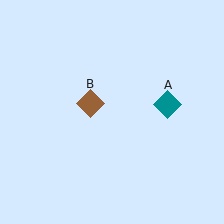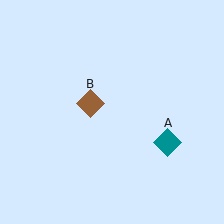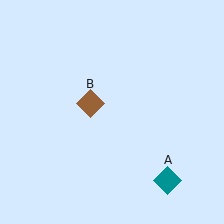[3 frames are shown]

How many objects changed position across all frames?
1 object changed position: teal diamond (object A).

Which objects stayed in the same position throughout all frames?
Brown diamond (object B) remained stationary.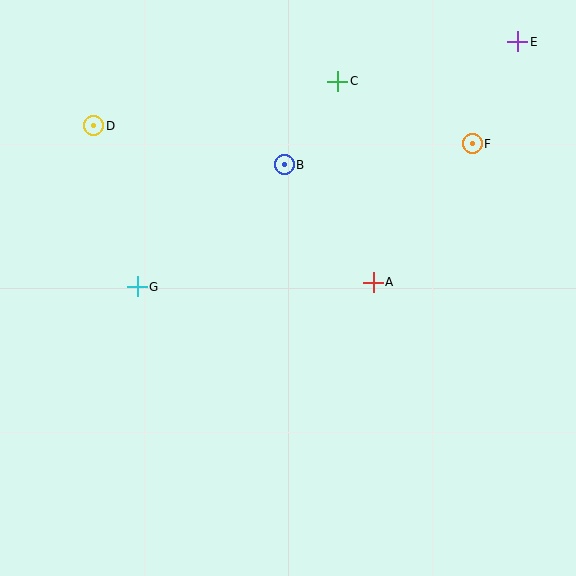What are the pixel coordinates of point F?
Point F is at (472, 144).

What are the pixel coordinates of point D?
Point D is at (94, 126).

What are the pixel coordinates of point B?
Point B is at (284, 165).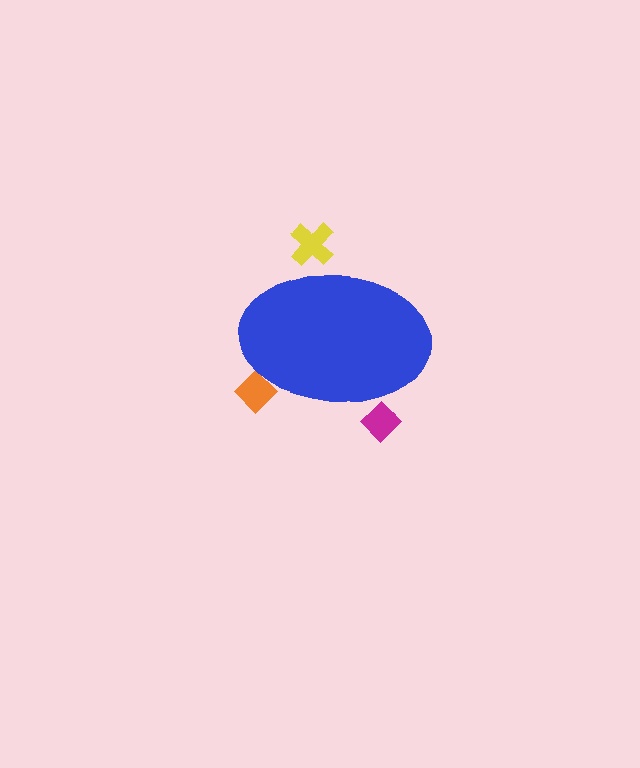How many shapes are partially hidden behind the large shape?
3 shapes are partially hidden.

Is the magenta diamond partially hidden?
Yes, the magenta diamond is partially hidden behind the blue ellipse.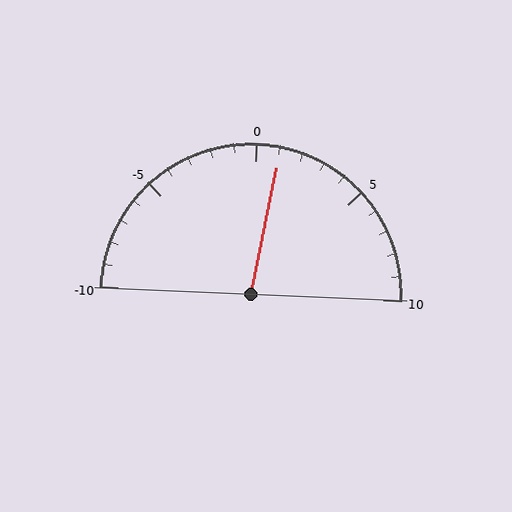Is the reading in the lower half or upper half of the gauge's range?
The reading is in the upper half of the range (-10 to 10).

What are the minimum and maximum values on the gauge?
The gauge ranges from -10 to 10.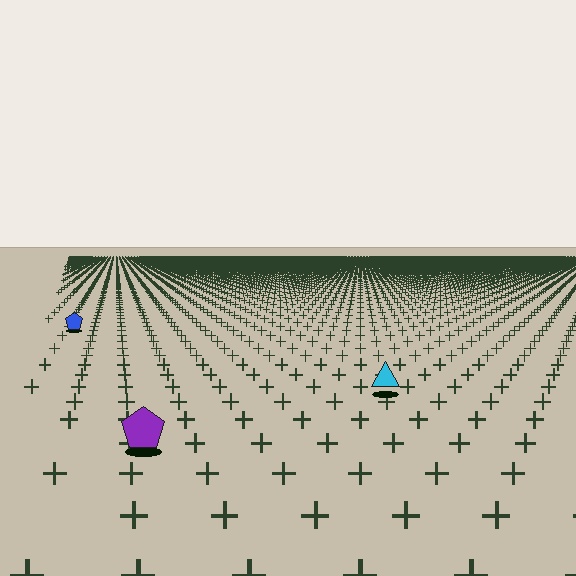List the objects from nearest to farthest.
From nearest to farthest: the purple pentagon, the cyan triangle, the blue pentagon.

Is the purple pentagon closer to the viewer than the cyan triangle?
Yes. The purple pentagon is closer — you can tell from the texture gradient: the ground texture is coarser near it.